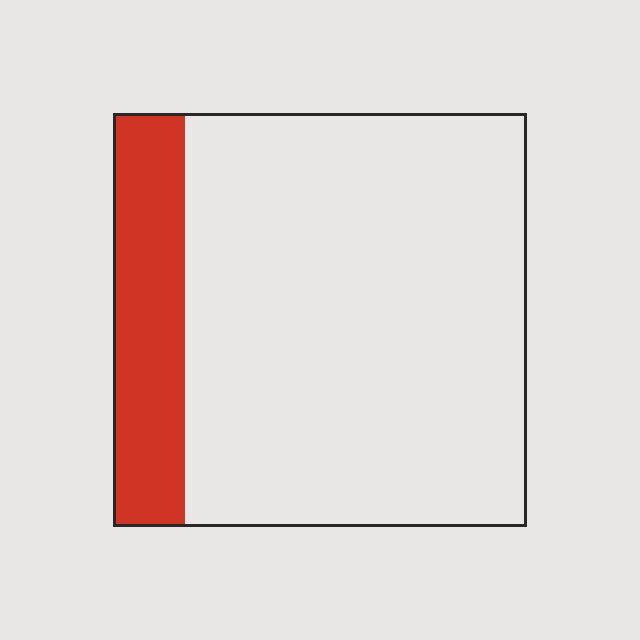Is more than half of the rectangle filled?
No.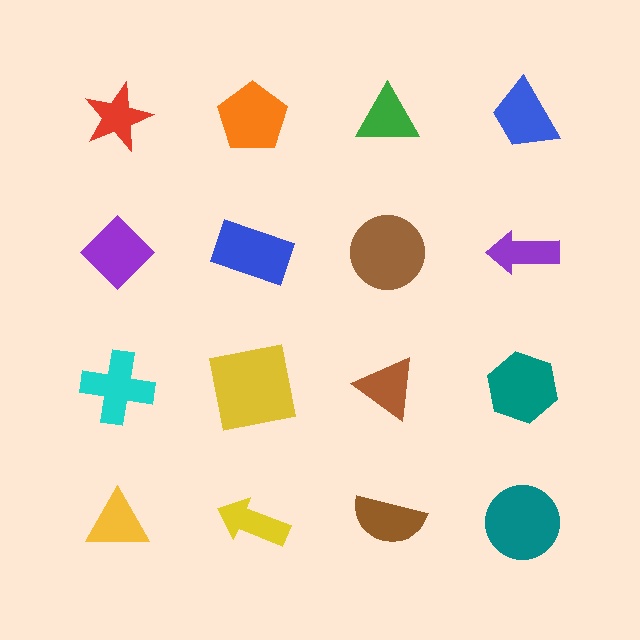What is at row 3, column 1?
A cyan cross.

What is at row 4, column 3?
A brown semicircle.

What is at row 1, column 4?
A blue trapezoid.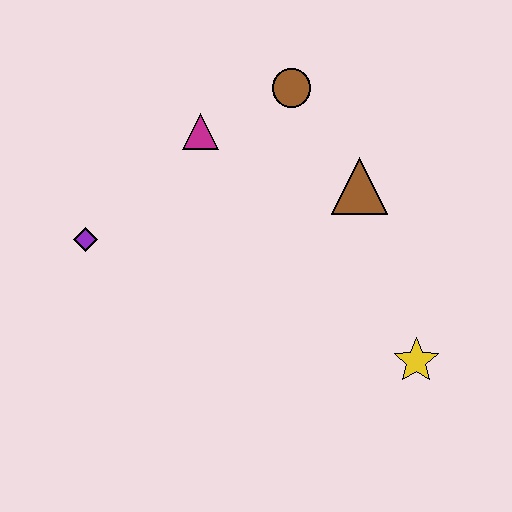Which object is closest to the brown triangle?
The brown circle is closest to the brown triangle.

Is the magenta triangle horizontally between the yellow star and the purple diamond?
Yes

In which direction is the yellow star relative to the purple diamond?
The yellow star is to the right of the purple diamond.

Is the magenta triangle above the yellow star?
Yes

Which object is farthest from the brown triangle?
The purple diamond is farthest from the brown triangle.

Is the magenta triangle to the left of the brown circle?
Yes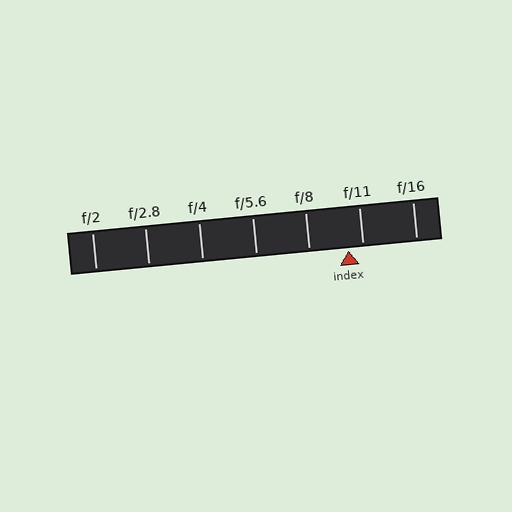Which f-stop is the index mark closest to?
The index mark is closest to f/11.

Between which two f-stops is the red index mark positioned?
The index mark is between f/8 and f/11.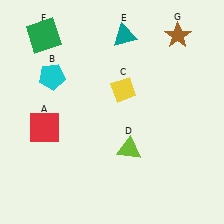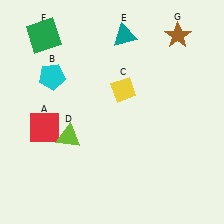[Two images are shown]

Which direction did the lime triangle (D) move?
The lime triangle (D) moved left.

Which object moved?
The lime triangle (D) moved left.